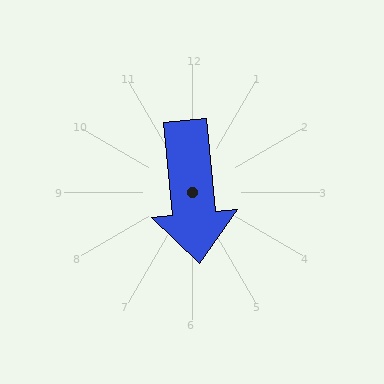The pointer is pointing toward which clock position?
Roughly 6 o'clock.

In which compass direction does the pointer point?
South.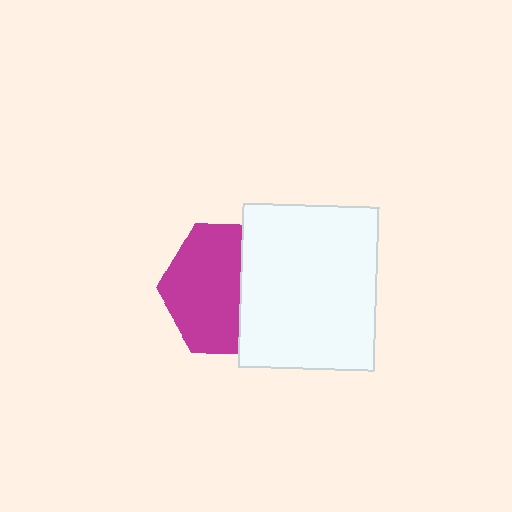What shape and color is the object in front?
The object in front is a white rectangle.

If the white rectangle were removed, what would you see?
You would see the complete magenta hexagon.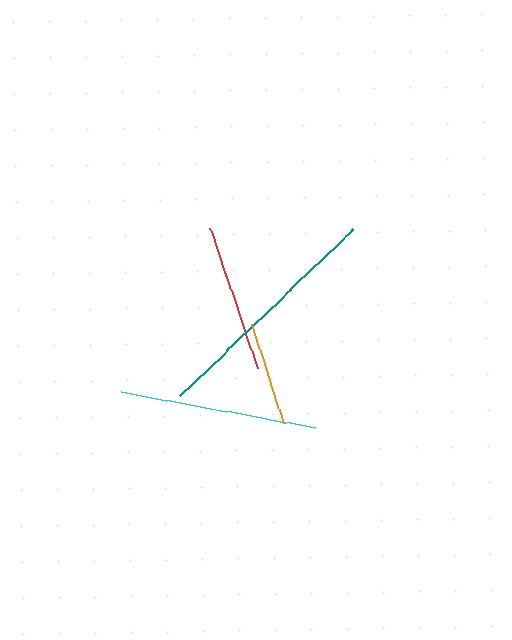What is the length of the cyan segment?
The cyan segment is approximately 197 pixels long.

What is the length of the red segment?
The red segment is approximately 148 pixels long.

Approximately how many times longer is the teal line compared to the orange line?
The teal line is approximately 2.3 times the length of the orange line.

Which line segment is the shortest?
The orange line is the shortest at approximately 103 pixels.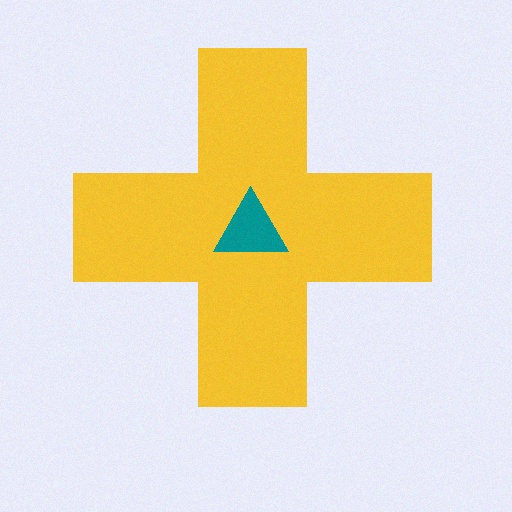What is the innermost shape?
The teal triangle.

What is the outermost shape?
The yellow cross.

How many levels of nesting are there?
2.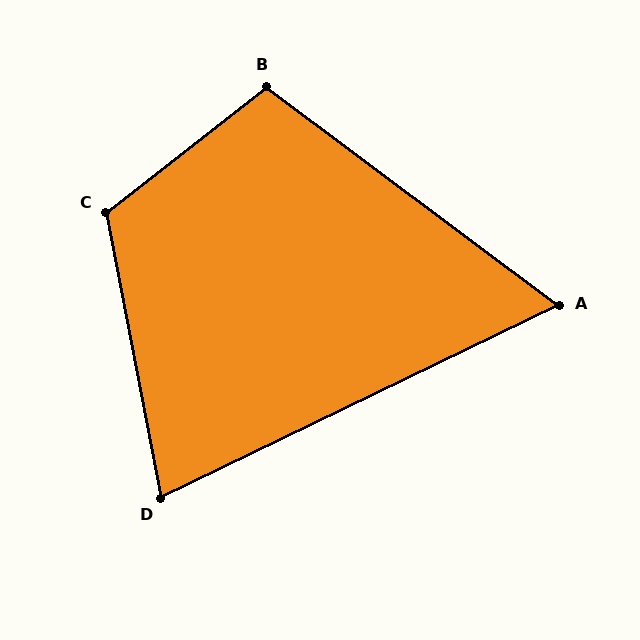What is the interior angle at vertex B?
Approximately 105 degrees (obtuse).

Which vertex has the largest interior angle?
C, at approximately 117 degrees.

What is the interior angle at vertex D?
Approximately 75 degrees (acute).